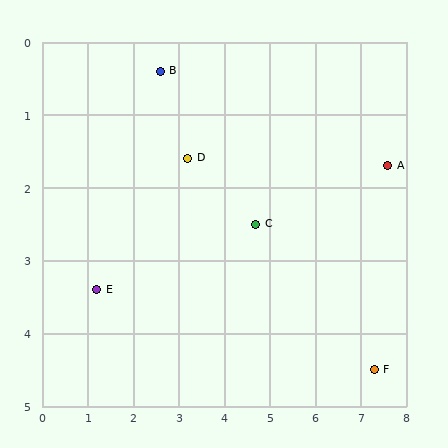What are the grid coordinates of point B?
Point B is at approximately (2.6, 0.4).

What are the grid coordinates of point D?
Point D is at approximately (3.2, 1.6).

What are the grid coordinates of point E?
Point E is at approximately (1.2, 3.4).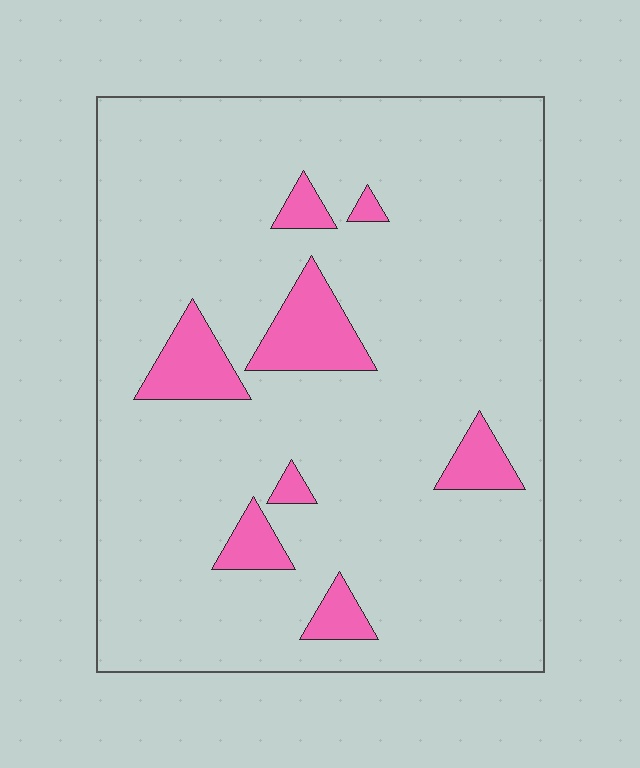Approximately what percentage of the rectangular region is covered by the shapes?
Approximately 10%.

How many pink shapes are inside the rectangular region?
8.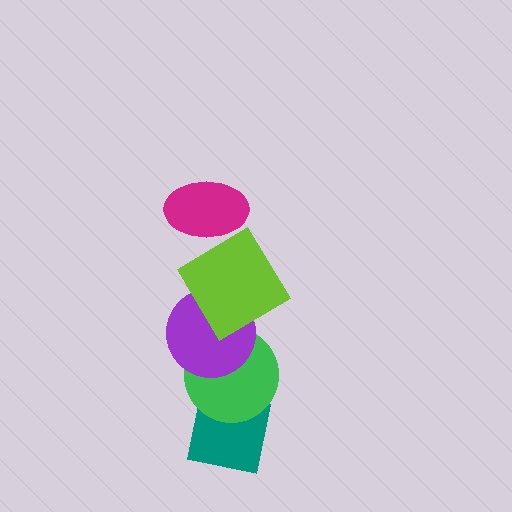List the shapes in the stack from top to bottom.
From top to bottom: the magenta ellipse, the lime diamond, the purple circle, the green circle, the teal square.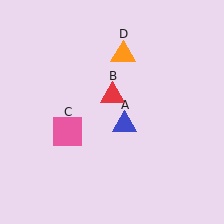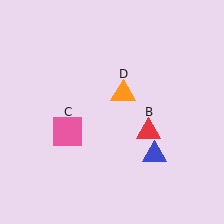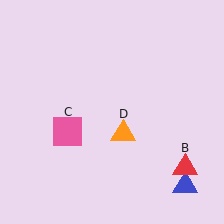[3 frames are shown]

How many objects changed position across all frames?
3 objects changed position: blue triangle (object A), red triangle (object B), orange triangle (object D).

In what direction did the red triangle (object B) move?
The red triangle (object B) moved down and to the right.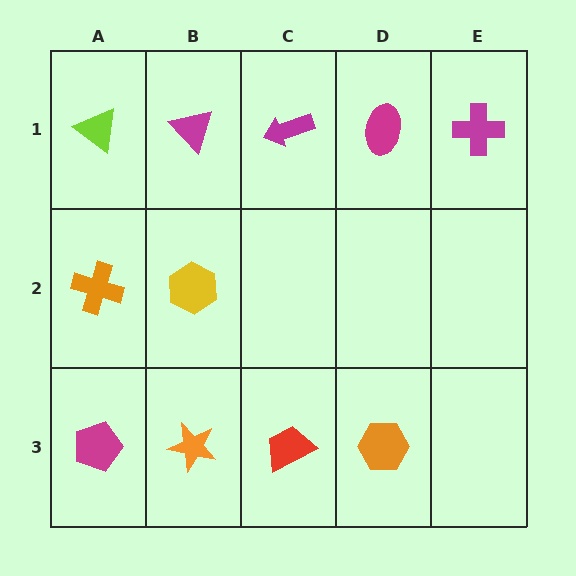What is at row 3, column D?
An orange hexagon.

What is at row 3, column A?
A magenta pentagon.